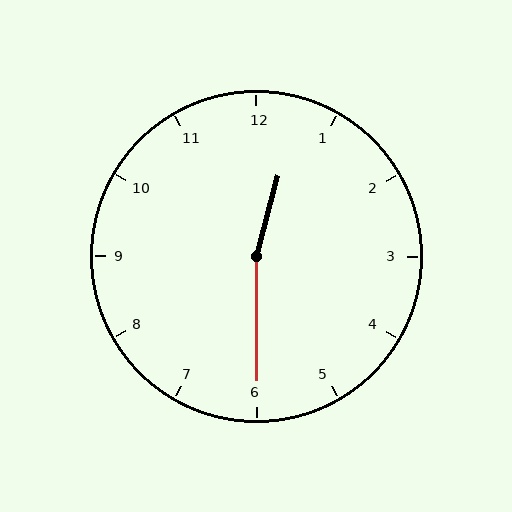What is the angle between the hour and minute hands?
Approximately 165 degrees.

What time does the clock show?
12:30.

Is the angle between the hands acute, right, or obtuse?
It is obtuse.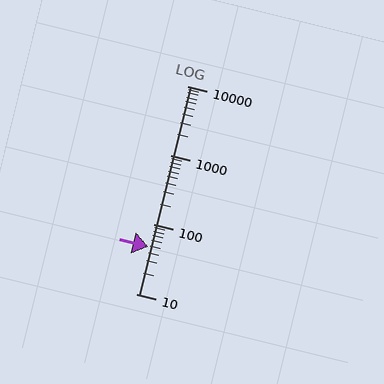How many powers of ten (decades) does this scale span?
The scale spans 3 decades, from 10 to 10000.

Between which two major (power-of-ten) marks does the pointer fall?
The pointer is between 10 and 100.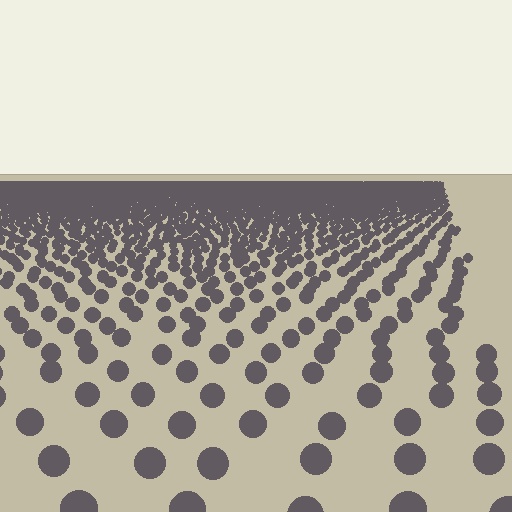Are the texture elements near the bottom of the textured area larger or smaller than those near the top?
Larger. Near the bottom, elements are closer to the viewer and appear at a bigger on-screen size.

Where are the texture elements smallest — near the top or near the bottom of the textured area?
Near the top.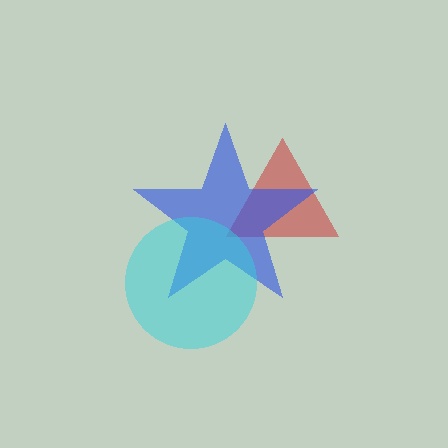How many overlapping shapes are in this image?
There are 3 overlapping shapes in the image.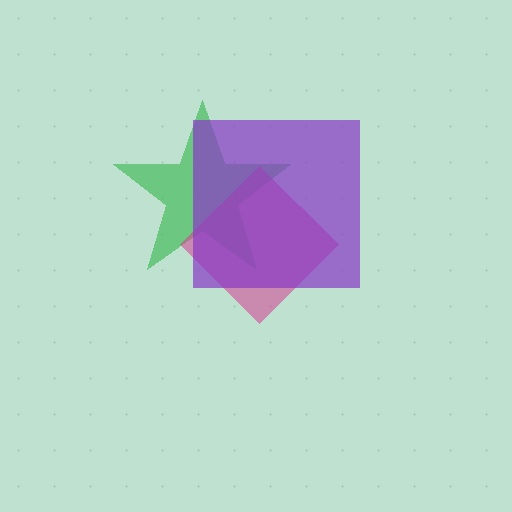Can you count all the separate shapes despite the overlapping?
Yes, there are 3 separate shapes.